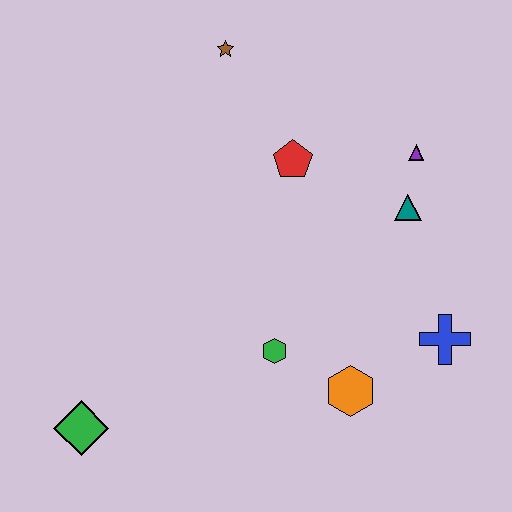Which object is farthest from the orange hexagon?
The brown star is farthest from the orange hexagon.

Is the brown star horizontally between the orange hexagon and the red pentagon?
No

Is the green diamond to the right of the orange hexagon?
No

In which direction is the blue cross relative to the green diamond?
The blue cross is to the right of the green diamond.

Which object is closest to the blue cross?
The orange hexagon is closest to the blue cross.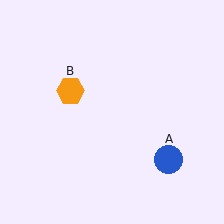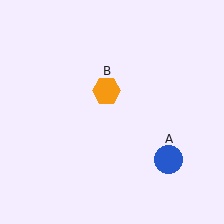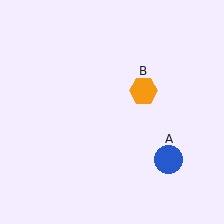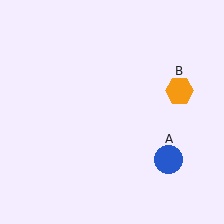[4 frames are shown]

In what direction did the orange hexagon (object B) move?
The orange hexagon (object B) moved right.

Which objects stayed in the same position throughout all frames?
Blue circle (object A) remained stationary.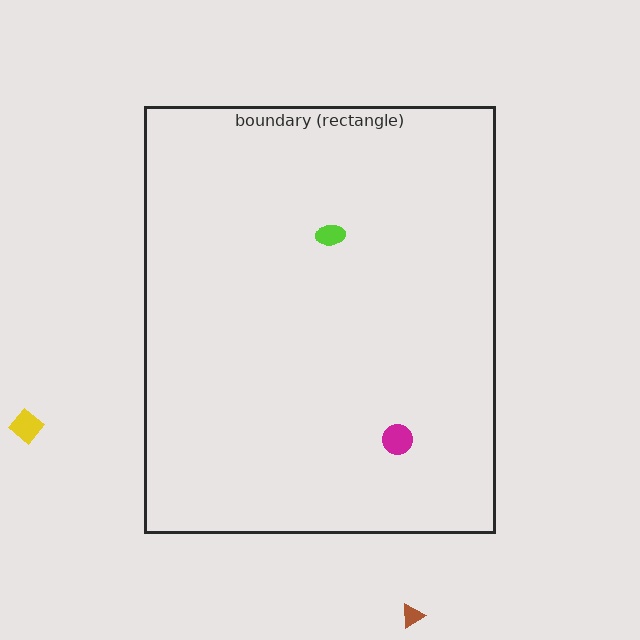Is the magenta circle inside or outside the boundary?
Inside.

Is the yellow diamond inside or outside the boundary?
Outside.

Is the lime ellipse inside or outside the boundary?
Inside.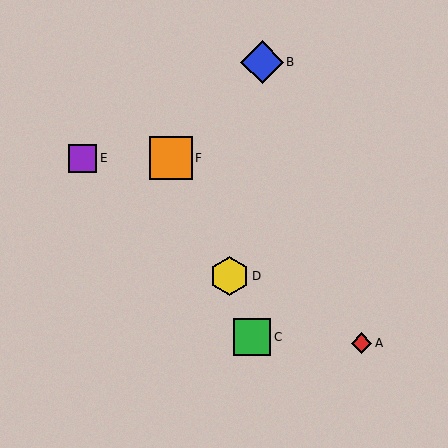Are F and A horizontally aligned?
No, F is at y≈158 and A is at y≈343.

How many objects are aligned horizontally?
2 objects (E, F) are aligned horizontally.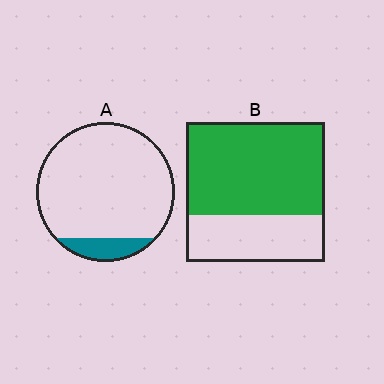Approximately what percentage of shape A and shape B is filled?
A is approximately 10% and B is approximately 65%.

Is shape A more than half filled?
No.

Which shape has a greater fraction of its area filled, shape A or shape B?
Shape B.